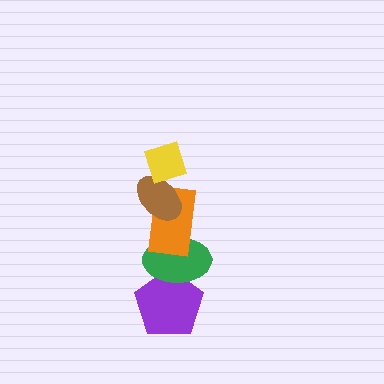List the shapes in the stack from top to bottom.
From top to bottom: the yellow diamond, the brown ellipse, the orange rectangle, the green ellipse, the purple pentagon.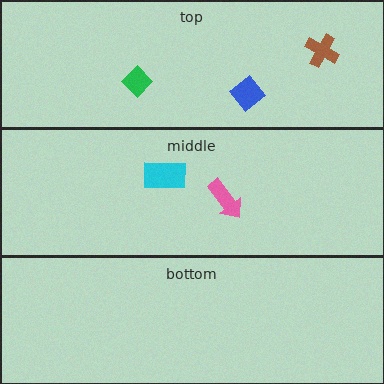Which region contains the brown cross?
The top region.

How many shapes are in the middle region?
2.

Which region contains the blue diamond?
The top region.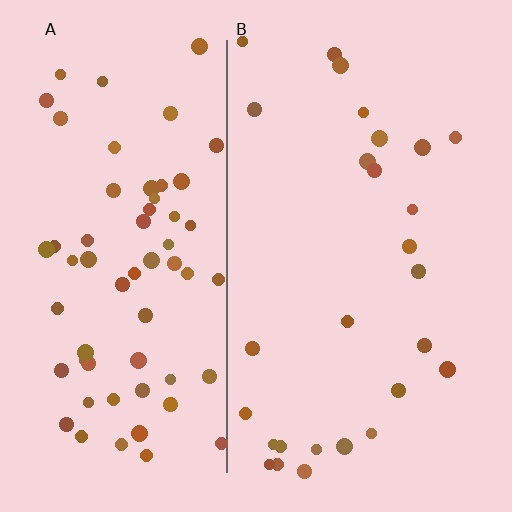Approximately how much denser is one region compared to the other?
Approximately 2.4× — region A over region B.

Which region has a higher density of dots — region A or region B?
A (the left).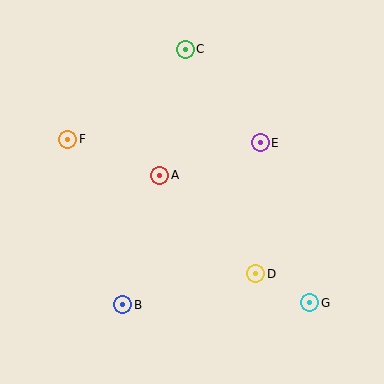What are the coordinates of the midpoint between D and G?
The midpoint between D and G is at (283, 288).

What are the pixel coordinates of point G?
Point G is at (310, 303).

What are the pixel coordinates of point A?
Point A is at (160, 175).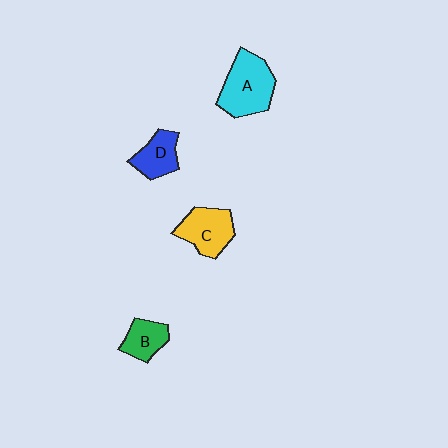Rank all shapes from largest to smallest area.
From largest to smallest: A (cyan), C (yellow), D (blue), B (green).